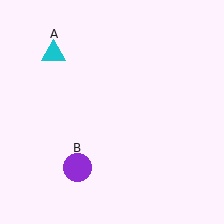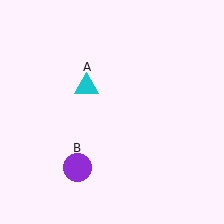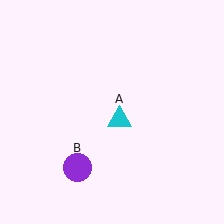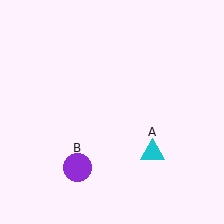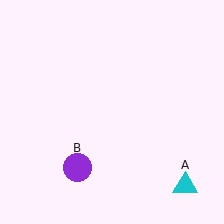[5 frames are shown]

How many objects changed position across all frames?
1 object changed position: cyan triangle (object A).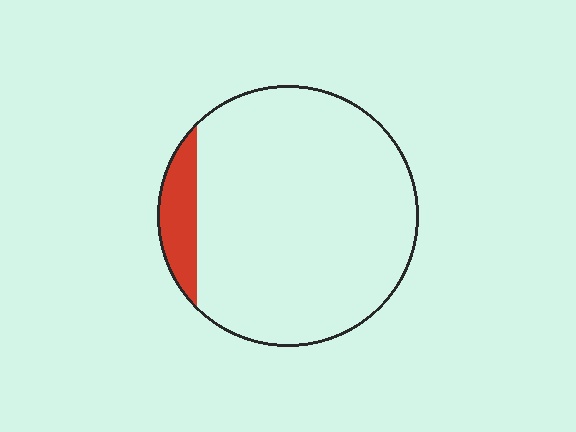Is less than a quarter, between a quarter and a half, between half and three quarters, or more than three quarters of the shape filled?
Less than a quarter.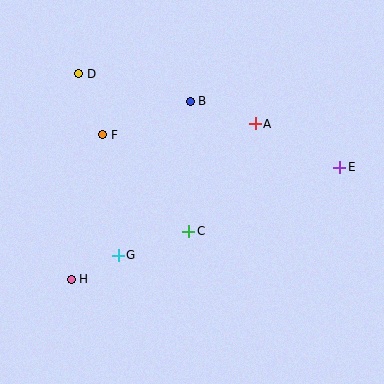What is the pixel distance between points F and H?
The distance between F and H is 148 pixels.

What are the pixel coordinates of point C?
Point C is at (189, 231).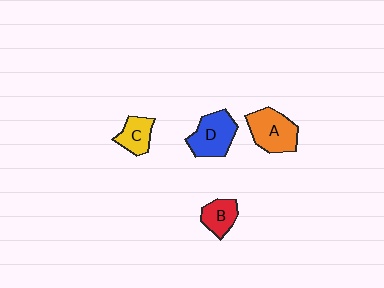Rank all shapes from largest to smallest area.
From largest to smallest: A (orange), D (blue), C (yellow), B (red).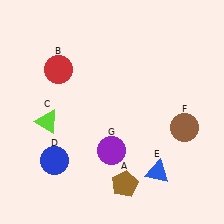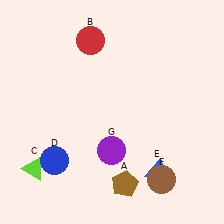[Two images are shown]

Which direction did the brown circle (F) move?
The brown circle (F) moved down.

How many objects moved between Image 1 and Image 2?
3 objects moved between the two images.